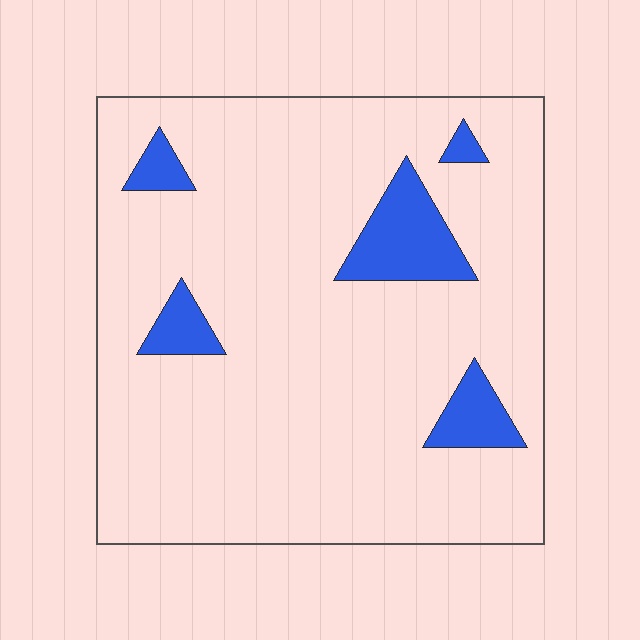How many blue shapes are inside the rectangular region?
5.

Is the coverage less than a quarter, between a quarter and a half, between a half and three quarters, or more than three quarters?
Less than a quarter.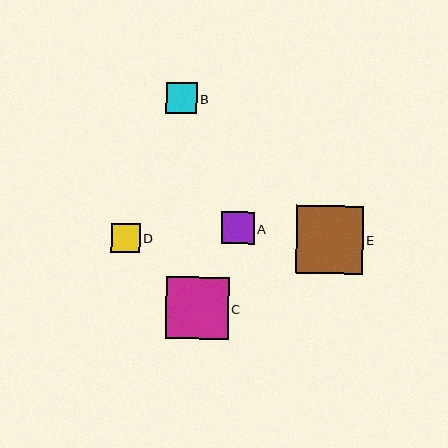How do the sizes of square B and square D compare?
Square B and square D are approximately the same size.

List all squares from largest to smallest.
From largest to smallest: E, C, A, B, D.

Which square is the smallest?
Square D is the smallest with a size of approximately 29 pixels.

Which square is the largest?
Square E is the largest with a size of approximately 67 pixels.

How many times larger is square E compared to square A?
Square E is approximately 2.1 times the size of square A.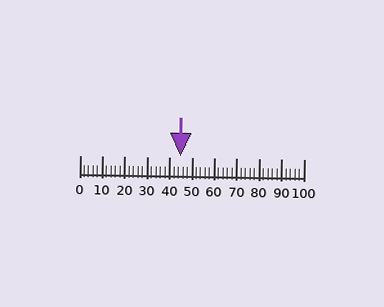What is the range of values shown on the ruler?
The ruler shows values from 0 to 100.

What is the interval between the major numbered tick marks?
The major tick marks are spaced 10 units apart.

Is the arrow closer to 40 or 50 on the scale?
The arrow is closer to 50.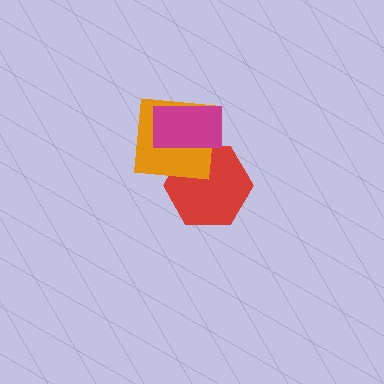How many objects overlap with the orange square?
2 objects overlap with the orange square.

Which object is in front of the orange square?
The magenta rectangle is in front of the orange square.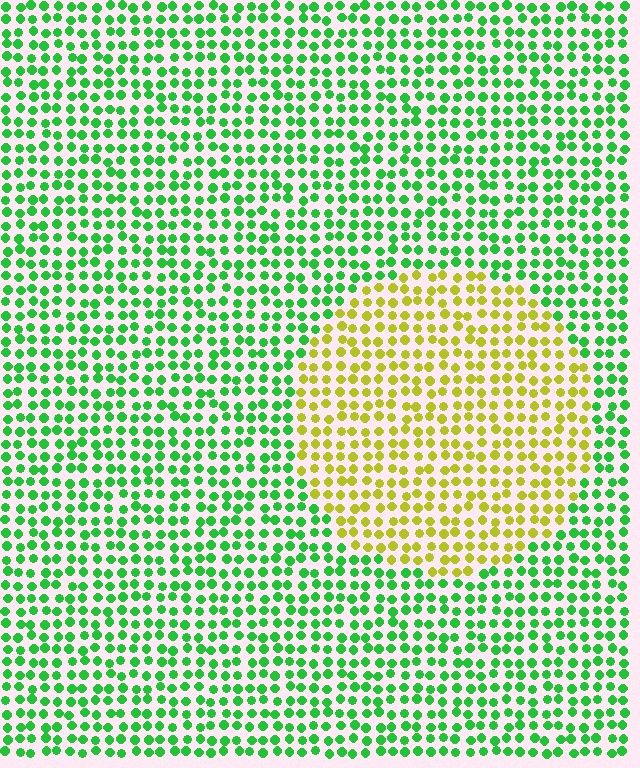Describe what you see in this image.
The image is filled with small green elements in a uniform arrangement. A circle-shaped region is visible where the elements are tinted to a slightly different hue, forming a subtle color boundary.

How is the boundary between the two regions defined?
The boundary is defined purely by a slight shift in hue (about 61 degrees). Spacing, size, and orientation are identical on both sides.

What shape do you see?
I see a circle.